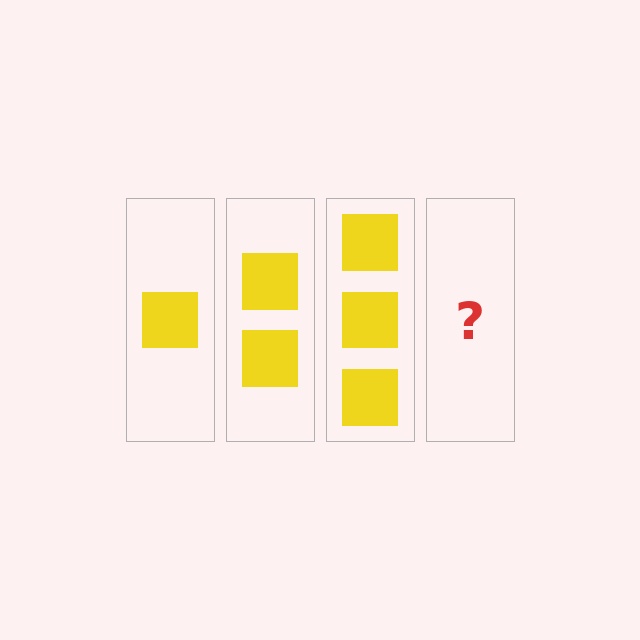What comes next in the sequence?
The next element should be 4 squares.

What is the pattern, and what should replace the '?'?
The pattern is that each step adds one more square. The '?' should be 4 squares.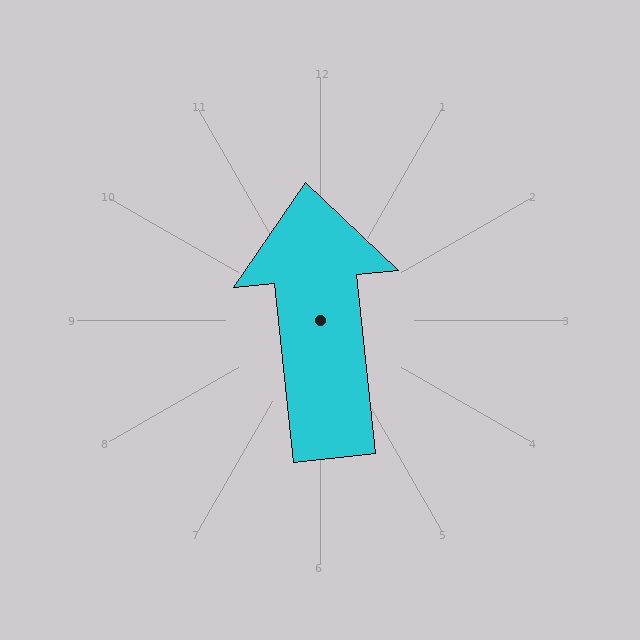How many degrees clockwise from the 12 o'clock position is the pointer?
Approximately 354 degrees.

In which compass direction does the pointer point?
North.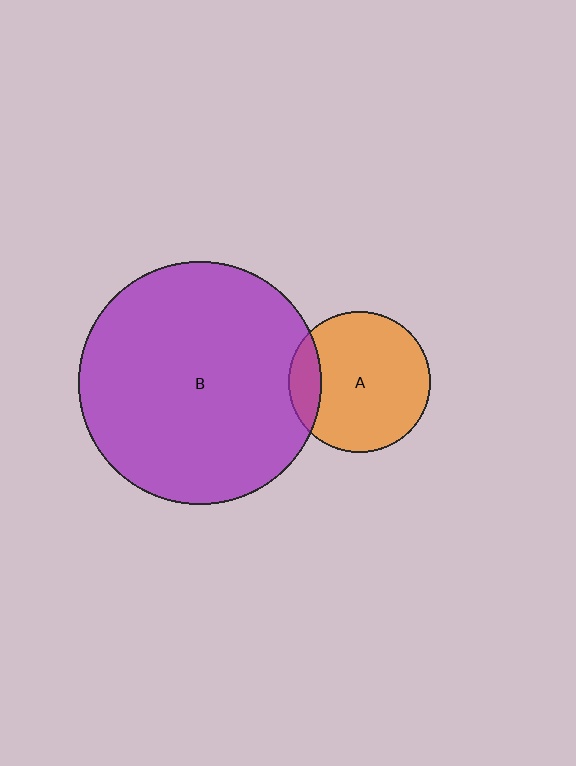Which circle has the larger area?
Circle B (purple).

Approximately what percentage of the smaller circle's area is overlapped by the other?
Approximately 15%.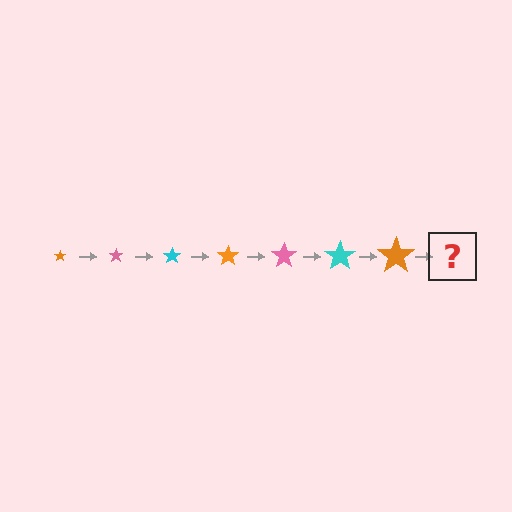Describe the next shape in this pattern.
It should be a pink star, larger than the previous one.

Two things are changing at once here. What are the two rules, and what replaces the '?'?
The two rules are that the star grows larger each step and the color cycles through orange, pink, and cyan. The '?' should be a pink star, larger than the previous one.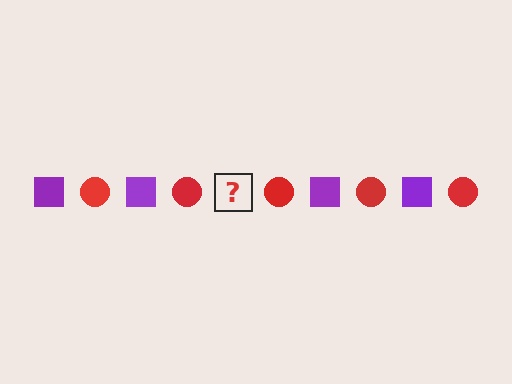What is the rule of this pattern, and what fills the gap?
The rule is that the pattern alternates between purple square and red circle. The gap should be filled with a purple square.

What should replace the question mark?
The question mark should be replaced with a purple square.